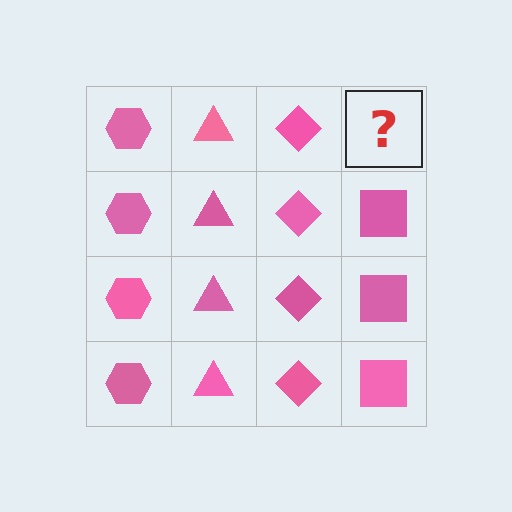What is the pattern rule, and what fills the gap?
The rule is that each column has a consistent shape. The gap should be filled with a pink square.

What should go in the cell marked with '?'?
The missing cell should contain a pink square.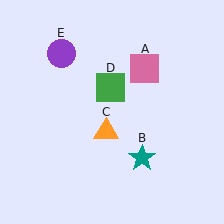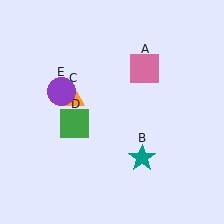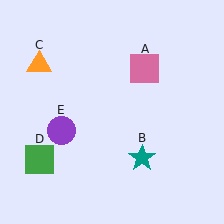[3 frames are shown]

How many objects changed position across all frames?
3 objects changed position: orange triangle (object C), green square (object D), purple circle (object E).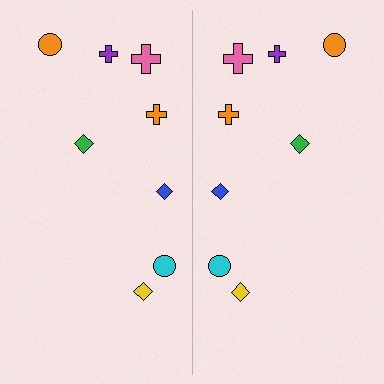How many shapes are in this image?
There are 16 shapes in this image.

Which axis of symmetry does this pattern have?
The pattern has a vertical axis of symmetry running through the center of the image.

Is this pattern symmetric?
Yes, this pattern has bilateral (reflection) symmetry.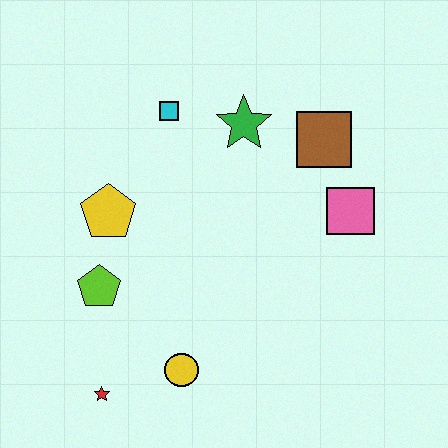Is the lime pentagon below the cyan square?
Yes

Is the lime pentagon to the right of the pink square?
No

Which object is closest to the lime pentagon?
The yellow pentagon is closest to the lime pentagon.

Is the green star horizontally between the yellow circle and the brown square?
Yes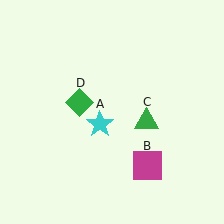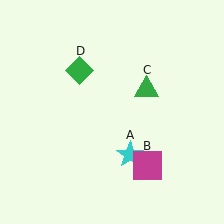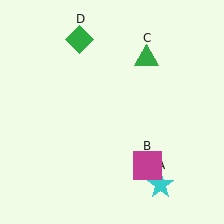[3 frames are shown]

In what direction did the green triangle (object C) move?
The green triangle (object C) moved up.